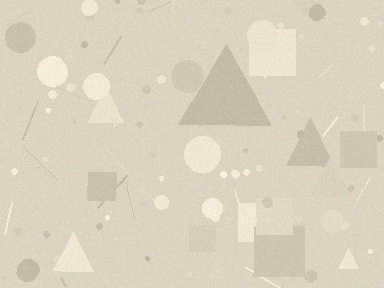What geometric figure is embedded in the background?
A triangle is embedded in the background.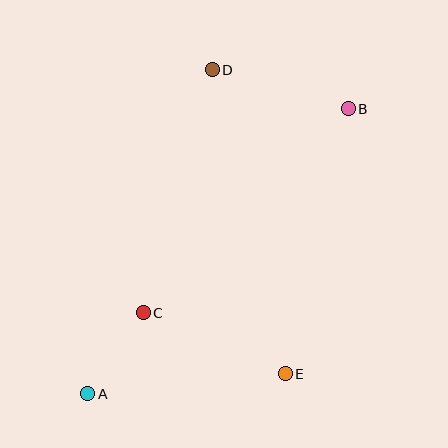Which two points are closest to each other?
Points A and C are closest to each other.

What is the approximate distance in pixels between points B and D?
The distance between B and D is approximately 141 pixels.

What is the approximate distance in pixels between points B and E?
The distance between B and E is approximately 272 pixels.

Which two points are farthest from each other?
Points A and B are farthest from each other.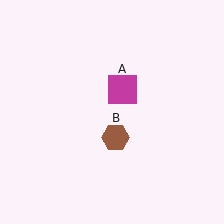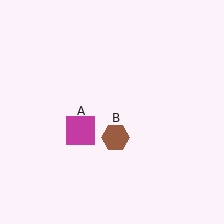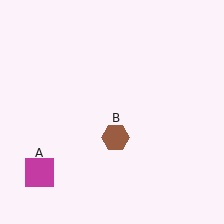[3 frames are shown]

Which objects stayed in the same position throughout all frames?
Brown hexagon (object B) remained stationary.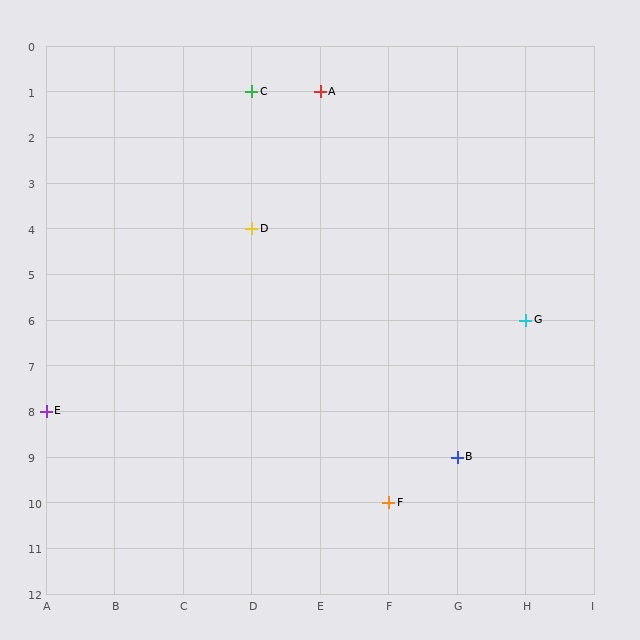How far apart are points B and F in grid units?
Points B and F are 1 column and 1 row apart (about 1.4 grid units diagonally).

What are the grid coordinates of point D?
Point D is at grid coordinates (D, 4).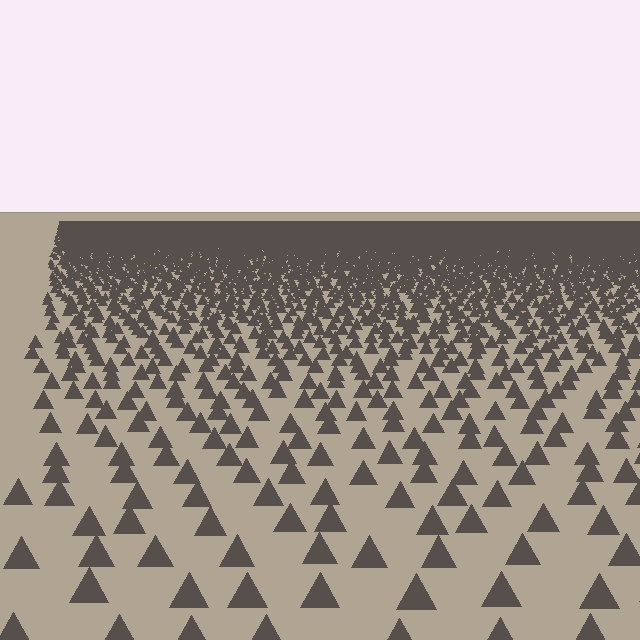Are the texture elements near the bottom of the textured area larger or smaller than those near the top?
Larger. Near the bottom, elements are closer to the viewer and appear at a bigger on-screen size.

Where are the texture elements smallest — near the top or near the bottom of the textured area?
Near the top.